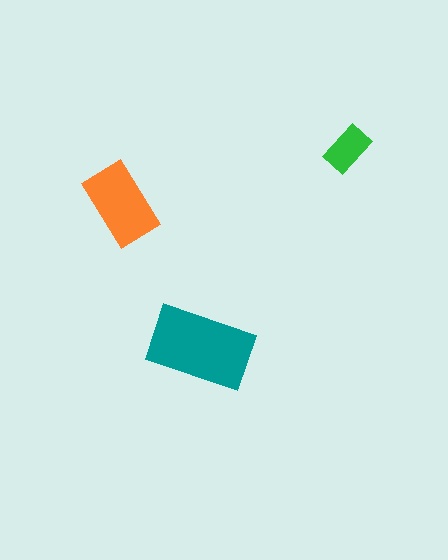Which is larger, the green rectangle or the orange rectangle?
The orange one.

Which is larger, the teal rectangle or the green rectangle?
The teal one.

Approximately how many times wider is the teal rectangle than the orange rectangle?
About 1.5 times wider.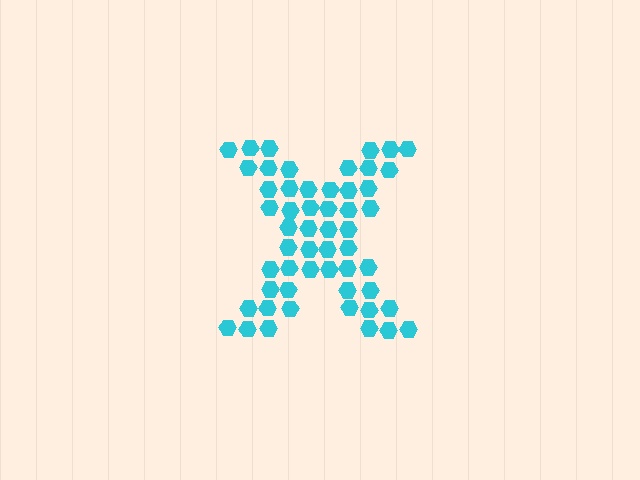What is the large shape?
The large shape is the letter X.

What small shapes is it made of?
It is made of small hexagons.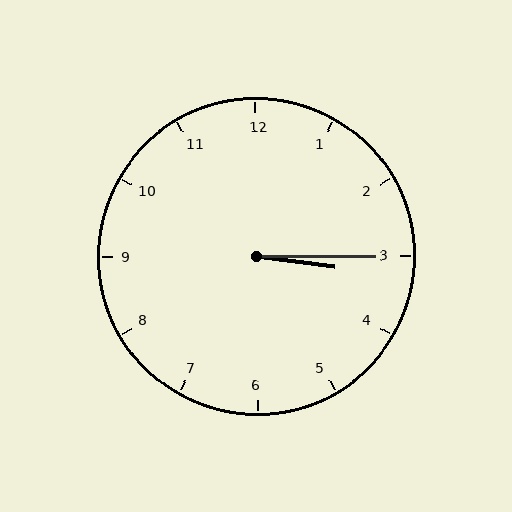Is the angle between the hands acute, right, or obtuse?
It is acute.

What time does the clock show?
3:15.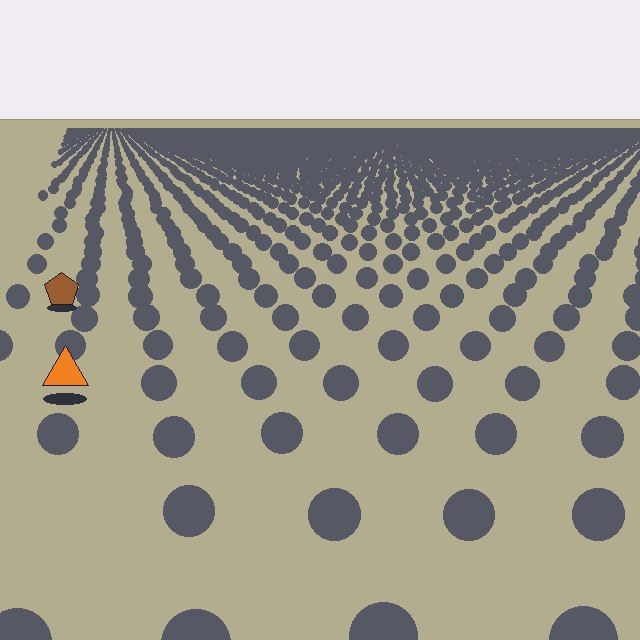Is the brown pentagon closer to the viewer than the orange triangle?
No. The orange triangle is closer — you can tell from the texture gradient: the ground texture is coarser near it.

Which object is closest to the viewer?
The orange triangle is closest. The texture marks near it are larger and more spread out.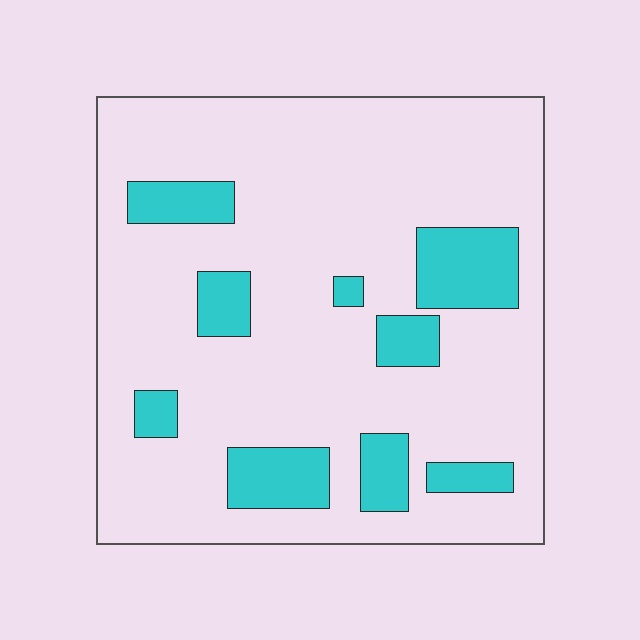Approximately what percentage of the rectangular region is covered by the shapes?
Approximately 20%.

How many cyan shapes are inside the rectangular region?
9.